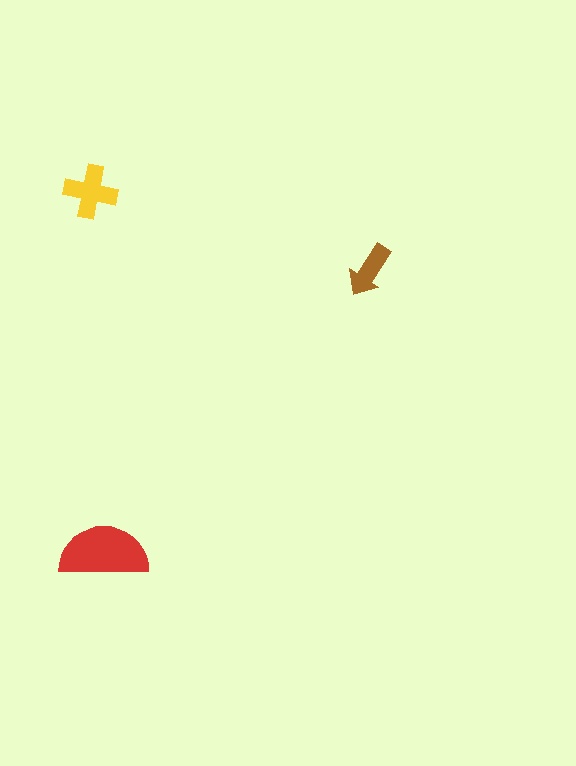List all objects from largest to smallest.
The red semicircle, the yellow cross, the brown arrow.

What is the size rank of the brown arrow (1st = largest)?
3rd.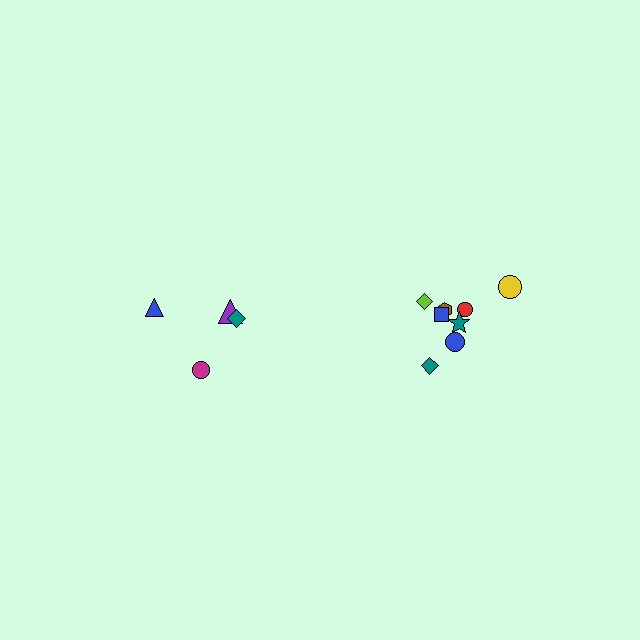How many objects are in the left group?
There are 4 objects.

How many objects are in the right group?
There are 8 objects.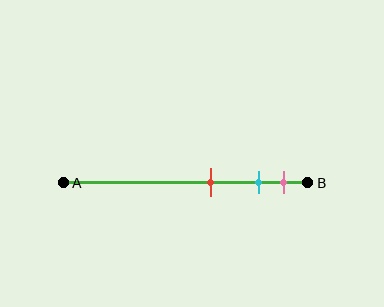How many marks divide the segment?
There are 3 marks dividing the segment.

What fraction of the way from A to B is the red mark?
The red mark is approximately 60% (0.6) of the way from A to B.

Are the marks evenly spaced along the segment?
No, the marks are not evenly spaced.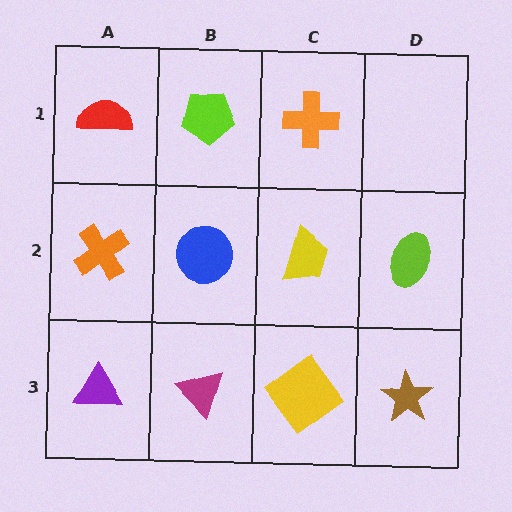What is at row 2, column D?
A lime ellipse.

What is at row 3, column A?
A purple triangle.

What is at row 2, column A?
An orange cross.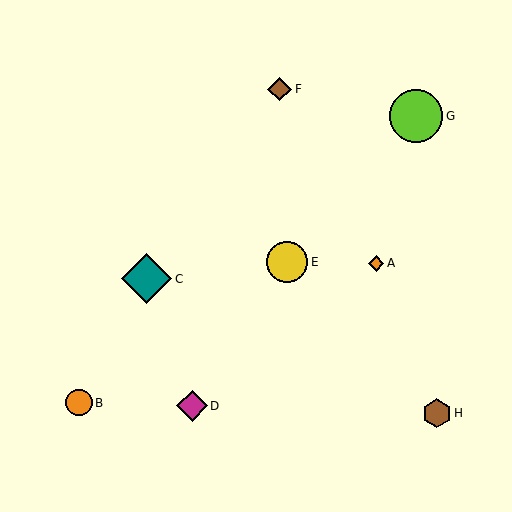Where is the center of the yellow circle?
The center of the yellow circle is at (287, 262).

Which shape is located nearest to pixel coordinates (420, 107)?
The lime circle (labeled G) at (416, 116) is nearest to that location.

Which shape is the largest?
The lime circle (labeled G) is the largest.